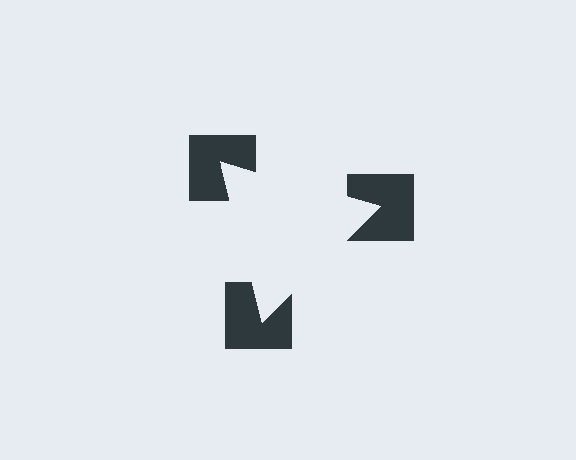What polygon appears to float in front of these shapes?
An illusory triangle — its edges are inferred from the aligned wedge cuts in the notched squares, not physically drawn.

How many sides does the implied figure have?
3 sides.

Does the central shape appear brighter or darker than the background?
It typically appears slightly brighter than the background, even though no actual brightness change is drawn.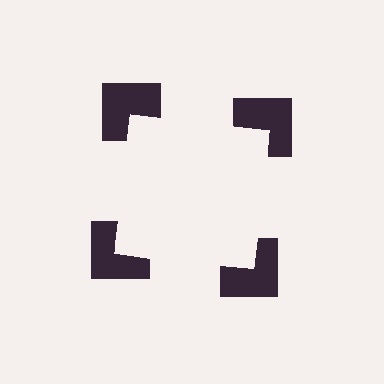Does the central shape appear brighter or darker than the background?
It typically appears slightly brighter than the background, even though no actual brightness change is drawn.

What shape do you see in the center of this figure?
An illusory square — its edges are inferred from the aligned wedge cuts in the notched squares, not physically drawn.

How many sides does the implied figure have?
4 sides.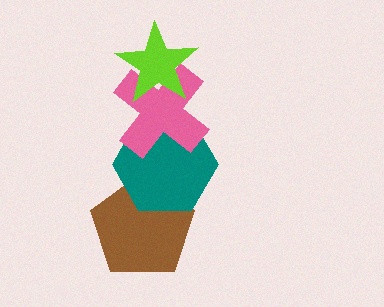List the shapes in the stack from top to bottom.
From top to bottom: the lime star, the pink cross, the teal hexagon, the brown pentagon.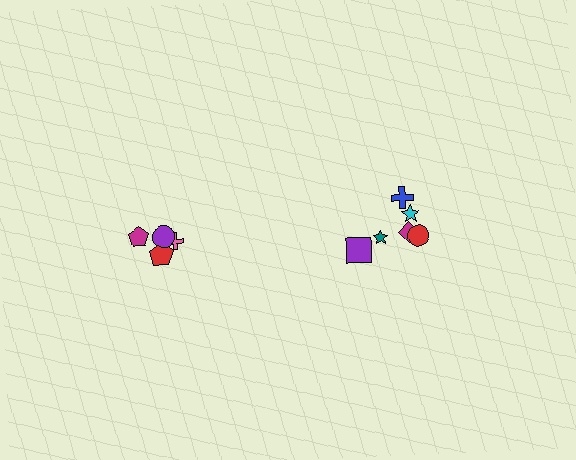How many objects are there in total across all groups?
There are 10 objects.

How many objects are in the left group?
There are 4 objects.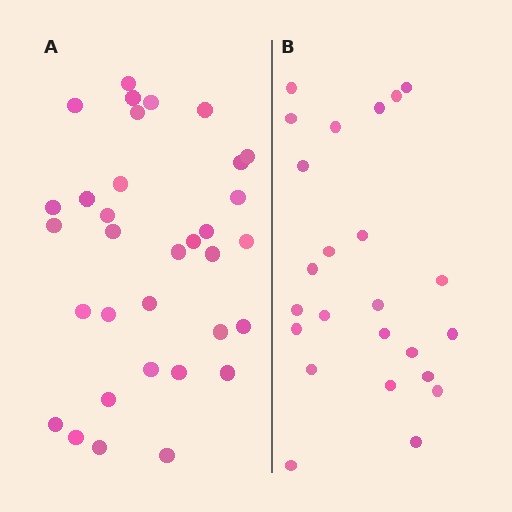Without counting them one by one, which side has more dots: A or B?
Region A (the left region) has more dots.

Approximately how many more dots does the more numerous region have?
Region A has roughly 8 or so more dots than region B.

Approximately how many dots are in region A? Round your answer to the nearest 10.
About 30 dots. (The exact count is 33, which rounds to 30.)